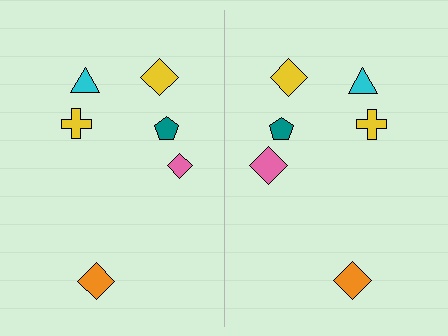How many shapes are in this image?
There are 12 shapes in this image.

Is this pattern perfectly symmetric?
No, the pattern is not perfectly symmetric. The pink diamond on the right side has a different size than its mirror counterpart.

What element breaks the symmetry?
The pink diamond on the right side has a different size than its mirror counterpart.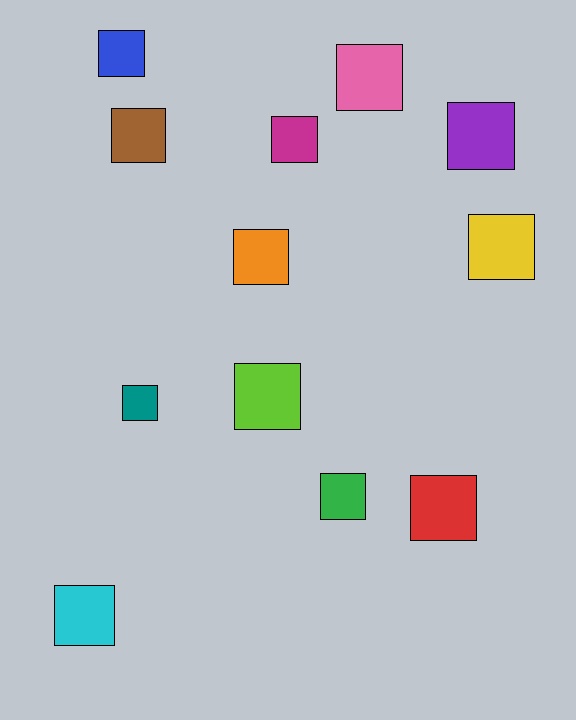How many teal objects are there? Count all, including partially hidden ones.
There is 1 teal object.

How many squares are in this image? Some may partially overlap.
There are 12 squares.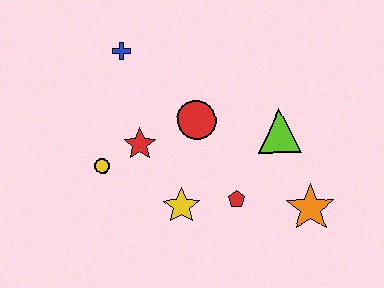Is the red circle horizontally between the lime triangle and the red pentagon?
No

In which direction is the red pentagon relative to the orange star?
The red pentagon is to the left of the orange star.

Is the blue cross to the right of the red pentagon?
No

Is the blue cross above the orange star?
Yes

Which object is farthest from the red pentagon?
The blue cross is farthest from the red pentagon.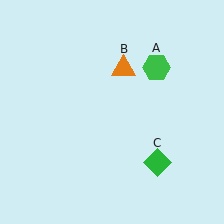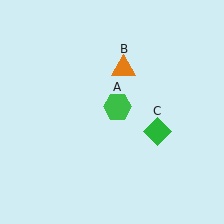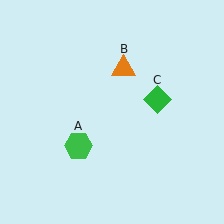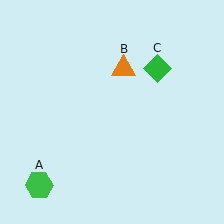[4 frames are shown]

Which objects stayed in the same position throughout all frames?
Orange triangle (object B) remained stationary.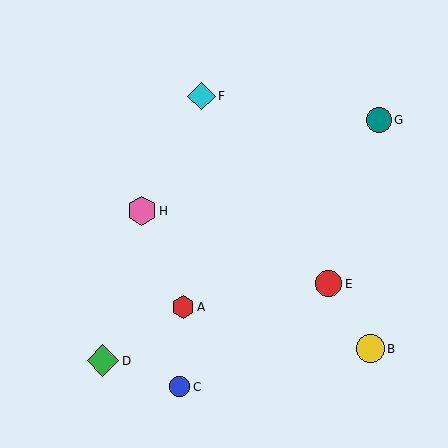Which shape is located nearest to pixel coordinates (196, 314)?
The red hexagon (labeled A) at (183, 307) is nearest to that location.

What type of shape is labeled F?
Shape F is a cyan diamond.